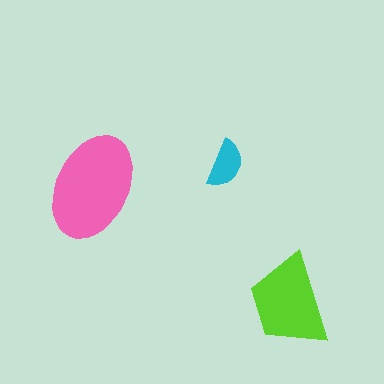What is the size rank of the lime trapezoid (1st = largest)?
2nd.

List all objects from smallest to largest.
The cyan semicircle, the lime trapezoid, the pink ellipse.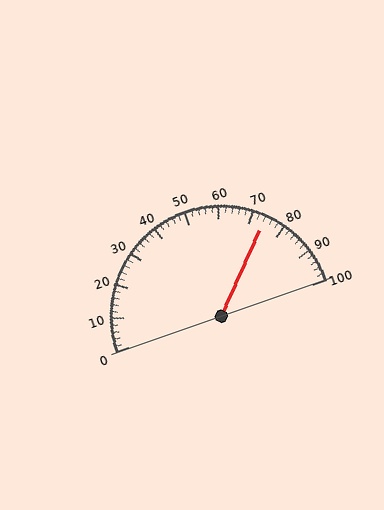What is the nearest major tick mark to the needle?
The nearest major tick mark is 70.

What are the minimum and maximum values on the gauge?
The gauge ranges from 0 to 100.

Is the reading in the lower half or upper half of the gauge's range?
The reading is in the upper half of the range (0 to 100).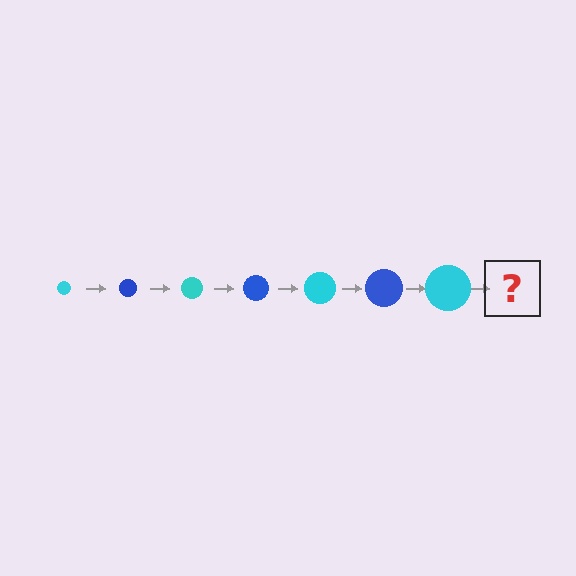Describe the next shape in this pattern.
It should be a blue circle, larger than the previous one.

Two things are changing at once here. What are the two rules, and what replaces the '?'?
The two rules are that the circle grows larger each step and the color cycles through cyan and blue. The '?' should be a blue circle, larger than the previous one.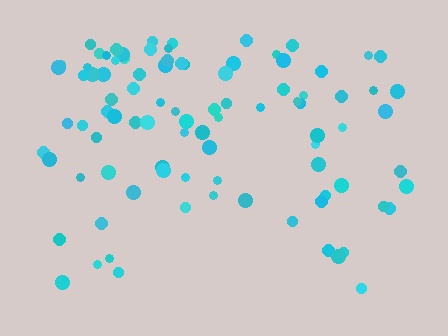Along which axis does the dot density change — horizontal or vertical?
Vertical.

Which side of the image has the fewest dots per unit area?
The bottom.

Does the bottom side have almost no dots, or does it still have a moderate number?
Still a moderate number, just noticeably fewer than the top.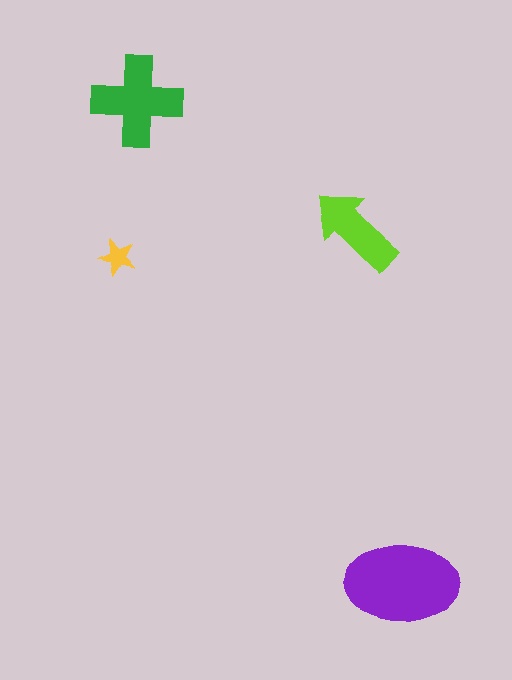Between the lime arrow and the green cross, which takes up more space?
The green cross.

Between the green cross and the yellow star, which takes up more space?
The green cross.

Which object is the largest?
The purple ellipse.